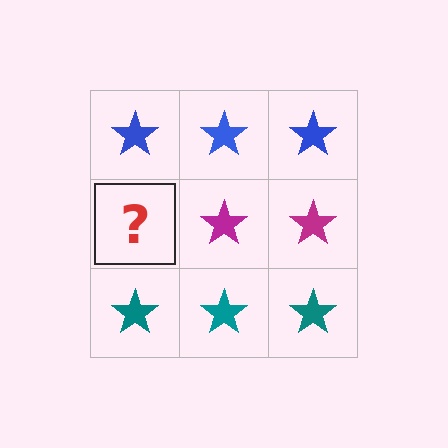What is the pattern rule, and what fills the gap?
The rule is that each row has a consistent color. The gap should be filled with a magenta star.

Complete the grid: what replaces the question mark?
The question mark should be replaced with a magenta star.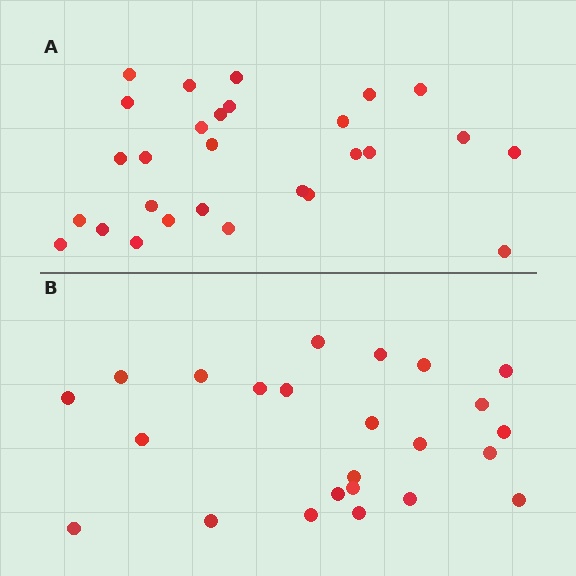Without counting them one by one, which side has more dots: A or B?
Region A (the top region) has more dots.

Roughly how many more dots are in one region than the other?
Region A has about 4 more dots than region B.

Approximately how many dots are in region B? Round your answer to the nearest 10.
About 20 dots. (The exact count is 24, which rounds to 20.)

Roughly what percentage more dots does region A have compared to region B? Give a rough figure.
About 15% more.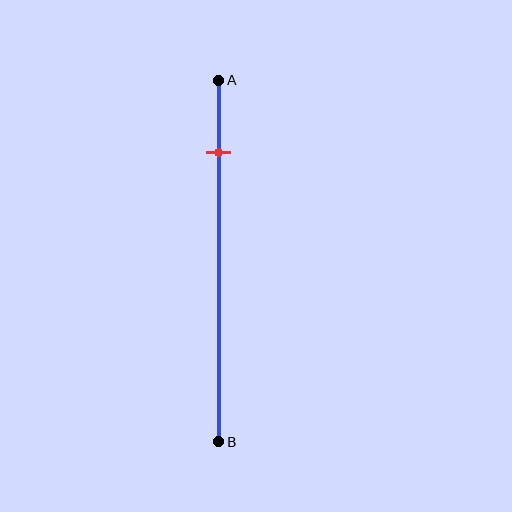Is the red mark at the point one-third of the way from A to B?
No, the mark is at about 20% from A, not at the 33% one-third point.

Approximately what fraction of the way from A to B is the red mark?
The red mark is approximately 20% of the way from A to B.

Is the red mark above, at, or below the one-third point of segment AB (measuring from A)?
The red mark is above the one-third point of segment AB.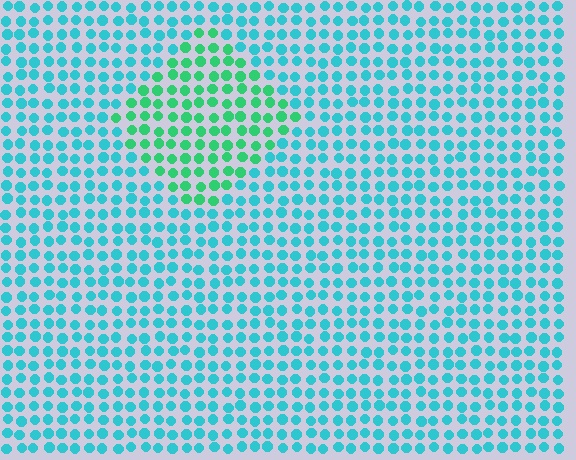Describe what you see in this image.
The image is filled with small cyan elements in a uniform arrangement. A diamond-shaped region is visible where the elements are tinted to a slightly different hue, forming a subtle color boundary.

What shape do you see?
I see a diamond.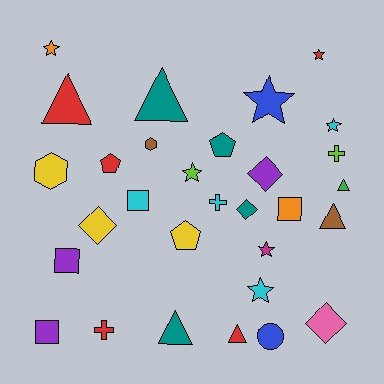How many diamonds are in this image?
There are 4 diamonds.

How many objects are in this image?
There are 30 objects.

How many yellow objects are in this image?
There are 3 yellow objects.